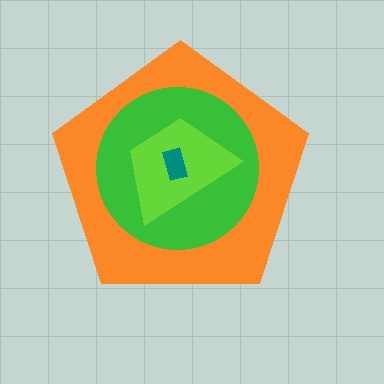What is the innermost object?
The teal rectangle.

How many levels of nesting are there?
4.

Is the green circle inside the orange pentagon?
Yes.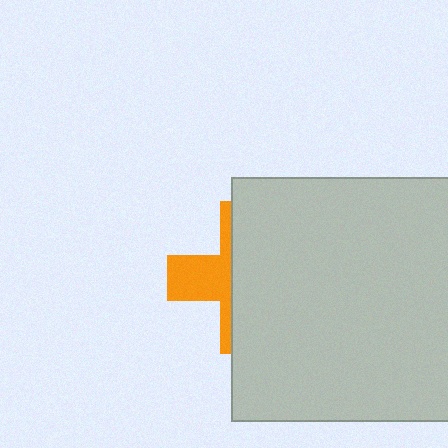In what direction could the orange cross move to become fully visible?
The orange cross could move left. That would shift it out from behind the light gray square entirely.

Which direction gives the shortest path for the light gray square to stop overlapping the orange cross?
Moving right gives the shortest separation.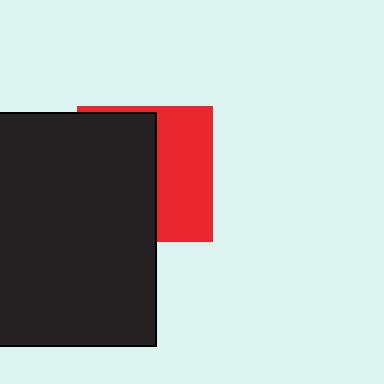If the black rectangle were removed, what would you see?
You would see the complete red square.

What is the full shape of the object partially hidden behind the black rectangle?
The partially hidden object is a red square.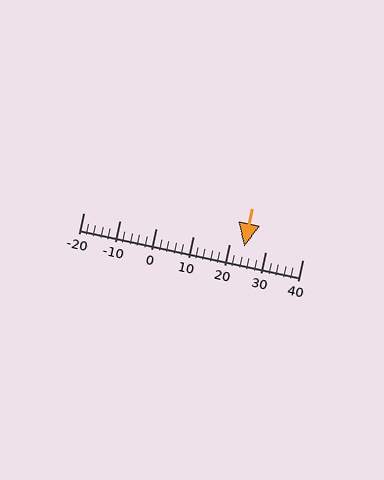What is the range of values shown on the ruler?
The ruler shows values from -20 to 40.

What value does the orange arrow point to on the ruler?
The orange arrow points to approximately 24.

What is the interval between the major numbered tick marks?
The major tick marks are spaced 10 units apart.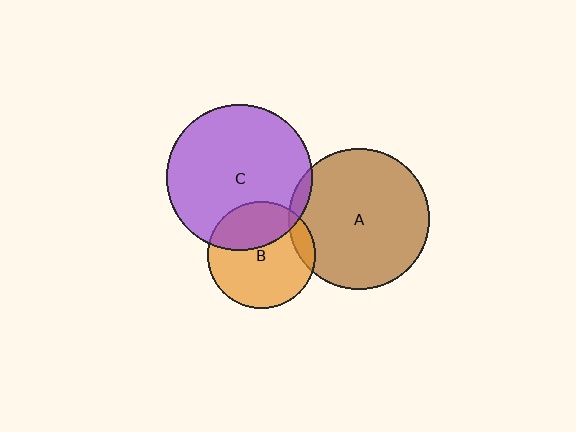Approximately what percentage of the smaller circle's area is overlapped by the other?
Approximately 10%.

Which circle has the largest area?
Circle C (purple).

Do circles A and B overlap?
Yes.